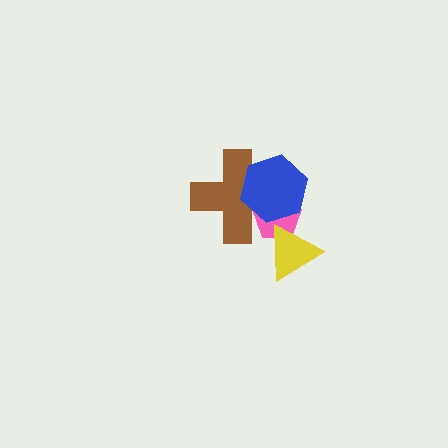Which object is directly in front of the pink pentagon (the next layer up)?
The yellow triangle is directly in front of the pink pentagon.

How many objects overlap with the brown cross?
2 objects overlap with the brown cross.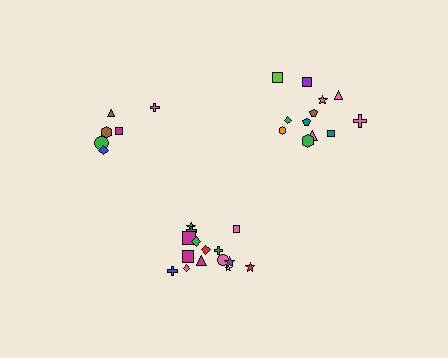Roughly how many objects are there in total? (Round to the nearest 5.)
Roughly 35 objects in total.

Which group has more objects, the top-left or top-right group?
The top-right group.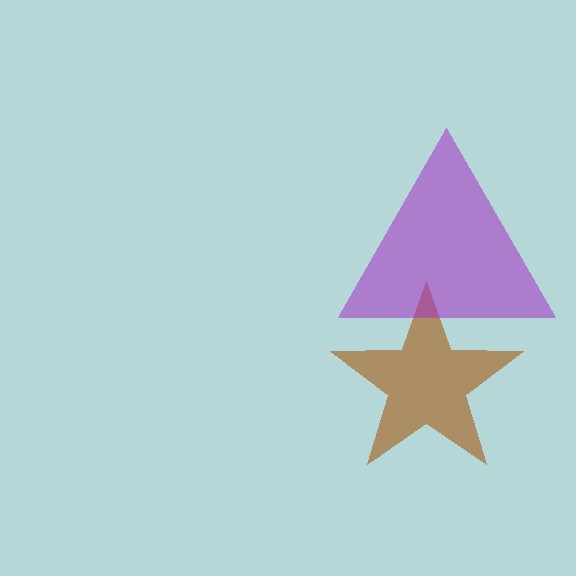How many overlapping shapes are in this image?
There are 2 overlapping shapes in the image.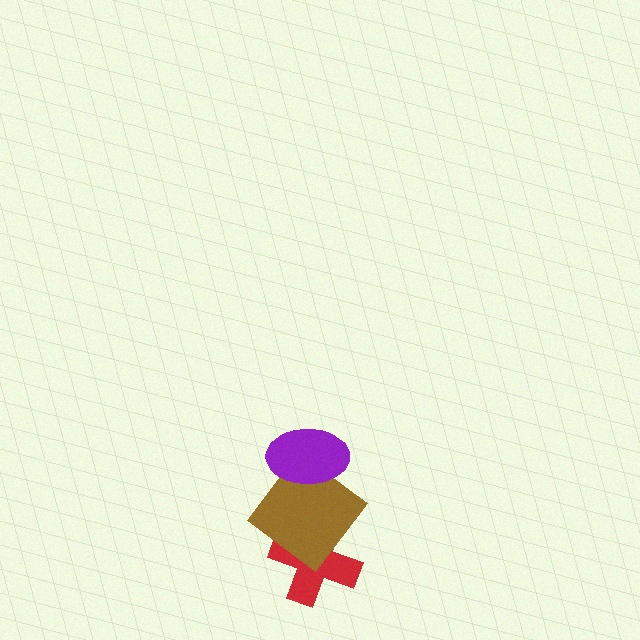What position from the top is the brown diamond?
The brown diamond is 2nd from the top.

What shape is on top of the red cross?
The brown diamond is on top of the red cross.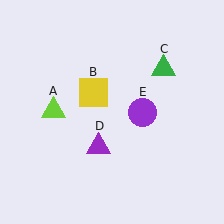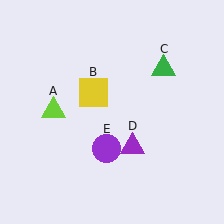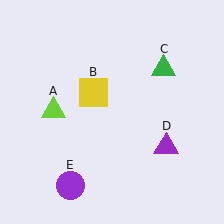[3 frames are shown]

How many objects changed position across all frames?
2 objects changed position: purple triangle (object D), purple circle (object E).